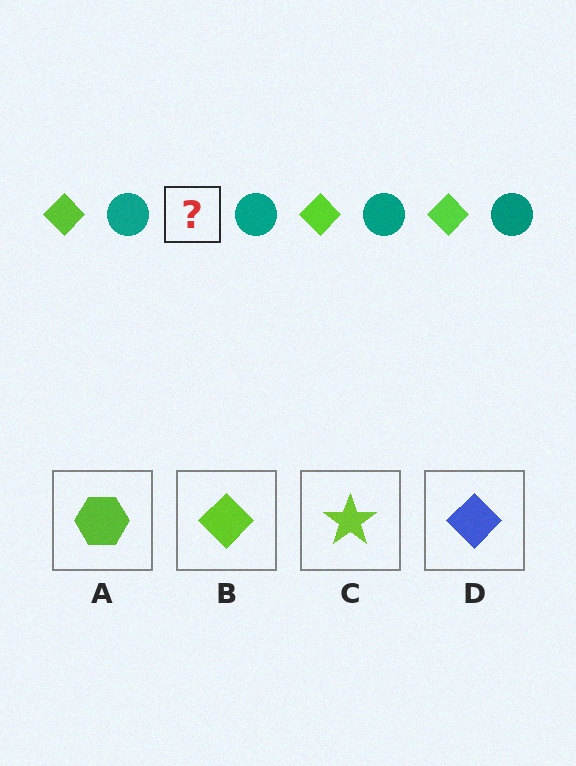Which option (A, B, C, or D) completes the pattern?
B.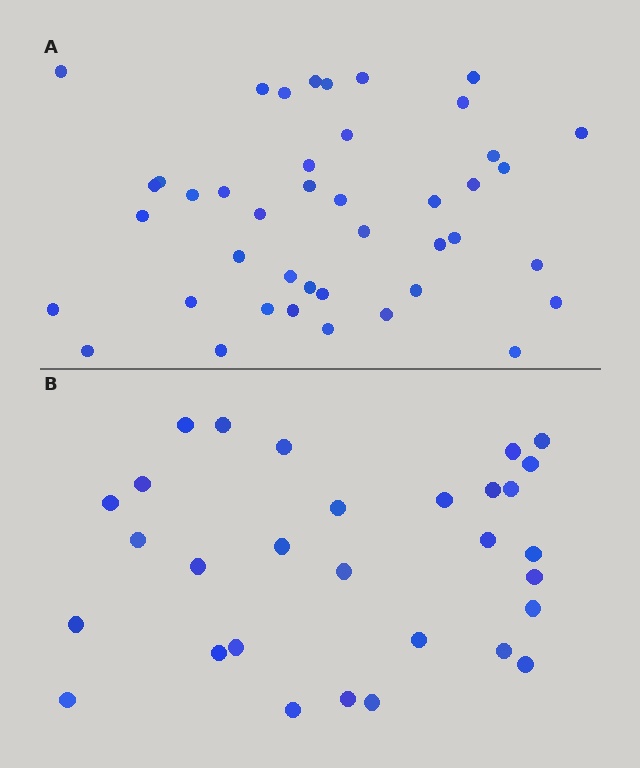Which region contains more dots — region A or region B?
Region A (the top region) has more dots.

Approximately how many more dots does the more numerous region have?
Region A has roughly 12 or so more dots than region B.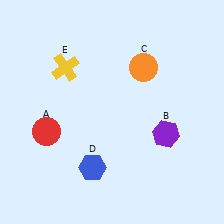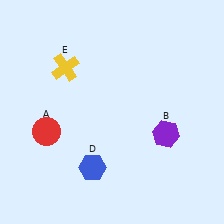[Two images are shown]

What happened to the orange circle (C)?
The orange circle (C) was removed in Image 2. It was in the top-right area of Image 1.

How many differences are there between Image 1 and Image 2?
There is 1 difference between the two images.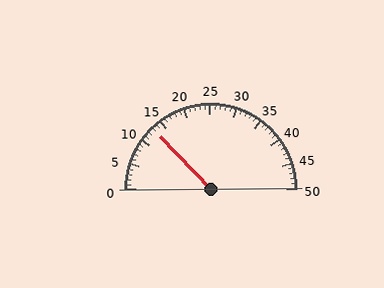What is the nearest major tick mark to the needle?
The nearest major tick mark is 15.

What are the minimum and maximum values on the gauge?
The gauge ranges from 0 to 50.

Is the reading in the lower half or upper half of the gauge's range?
The reading is in the lower half of the range (0 to 50).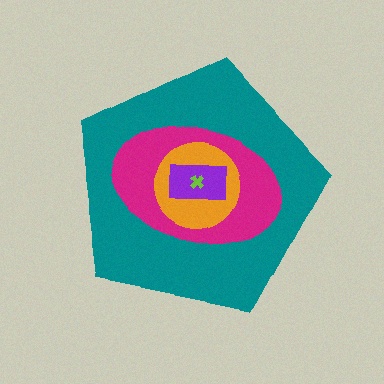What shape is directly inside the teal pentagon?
The magenta ellipse.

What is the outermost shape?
The teal pentagon.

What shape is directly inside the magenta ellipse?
The orange circle.